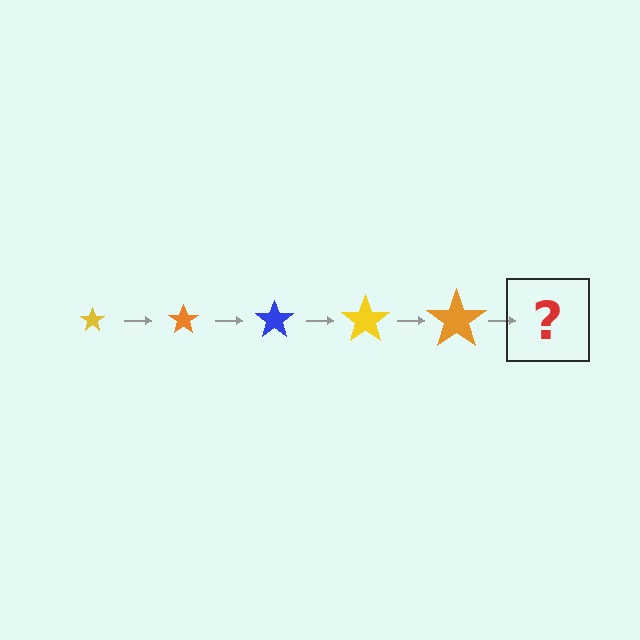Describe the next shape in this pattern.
It should be a blue star, larger than the previous one.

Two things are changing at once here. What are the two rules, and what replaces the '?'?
The two rules are that the star grows larger each step and the color cycles through yellow, orange, and blue. The '?' should be a blue star, larger than the previous one.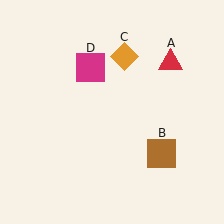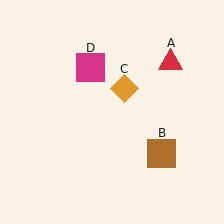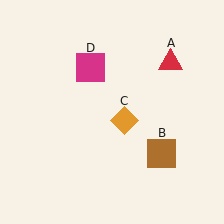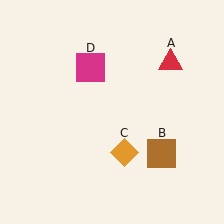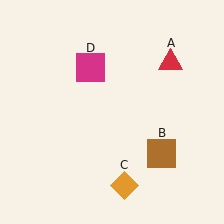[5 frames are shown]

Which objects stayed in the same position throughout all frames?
Red triangle (object A) and brown square (object B) and magenta square (object D) remained stationary.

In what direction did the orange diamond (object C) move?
The orange diamond (object C) moved down.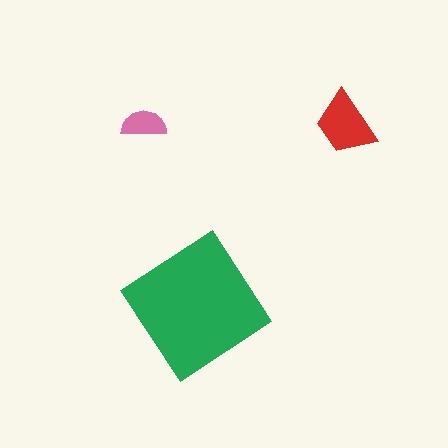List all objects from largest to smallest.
The green diamond, the red trapezoid, the pink semicircle.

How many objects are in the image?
There are 3 objects in the image.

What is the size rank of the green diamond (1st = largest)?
1st.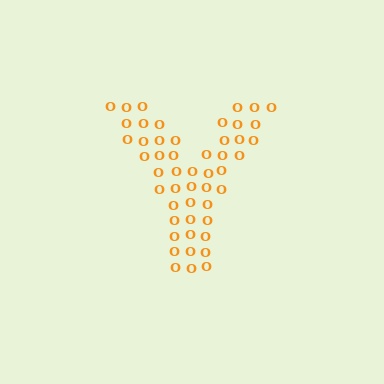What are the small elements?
The small elements are letter O's.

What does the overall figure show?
The overall figure shows the letter Y.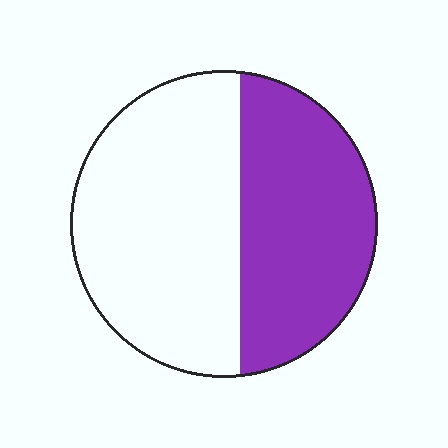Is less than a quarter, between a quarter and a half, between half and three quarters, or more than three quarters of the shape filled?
Between a quarter and a half.